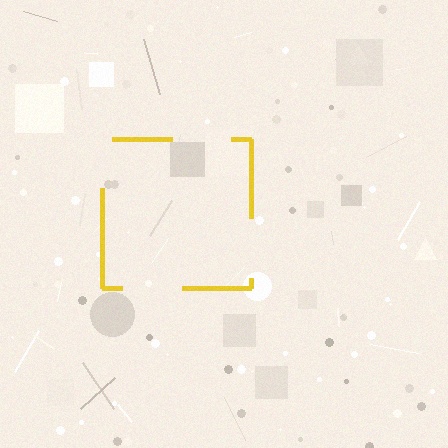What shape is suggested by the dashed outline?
The dashed outline suggests a square.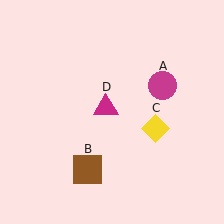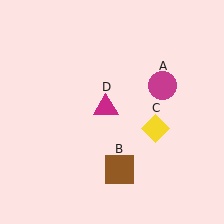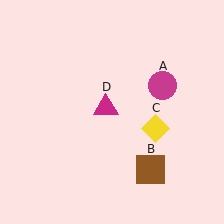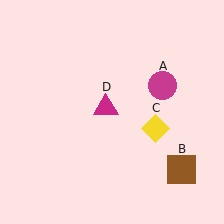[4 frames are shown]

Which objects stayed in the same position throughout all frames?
Magenta circle (object A) and yellow diamond (object C) and magenta triangle (object D) remained stationary.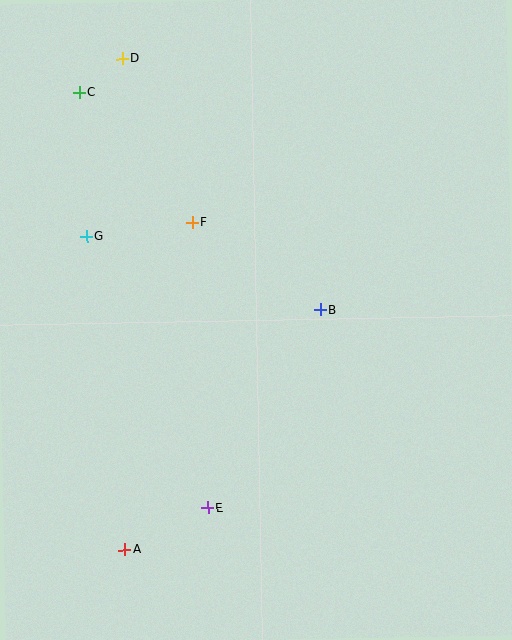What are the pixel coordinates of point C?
Point C is at (79, 93).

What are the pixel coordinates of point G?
Point G is at (87, 236).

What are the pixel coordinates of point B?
Point B is at (320, 310).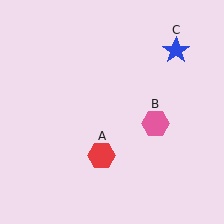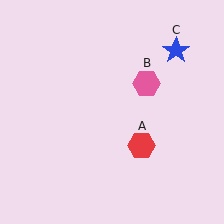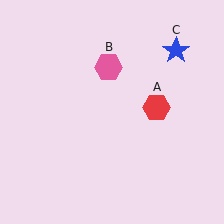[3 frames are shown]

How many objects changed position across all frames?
2 objects changed position: red hexagon (object A), pink hexagon (object B).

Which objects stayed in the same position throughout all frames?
Blue star (object C) remained stationary.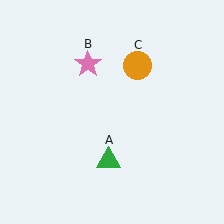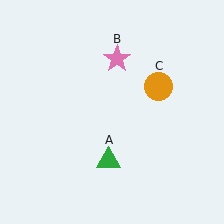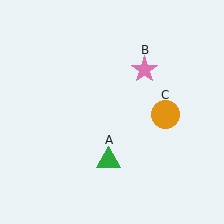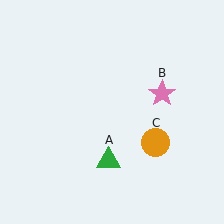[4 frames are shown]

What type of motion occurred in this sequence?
The pink star (object B), orange circle (object C) rotated clockwise around the center of the scene.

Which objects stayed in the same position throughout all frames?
Green triangle (object A) remained stationary.